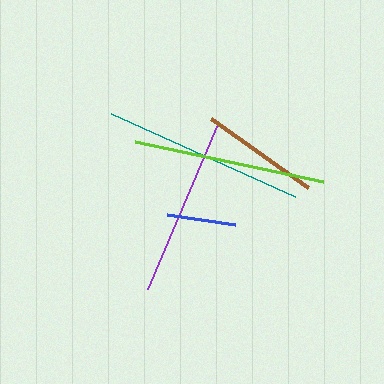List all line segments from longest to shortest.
From longest to shortest: teal, lime, purple, brown, blue.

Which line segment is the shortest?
The blue line is the shortest at approximately 68 pixels.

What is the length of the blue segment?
The blue segment is approximately 68 pixels long.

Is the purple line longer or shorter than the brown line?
The purple line is longer than the brown line.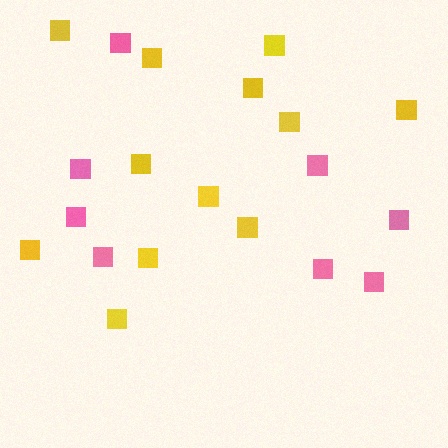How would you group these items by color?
There are 2 groups: one group of pink squares (8) and one group of yellow squares (12).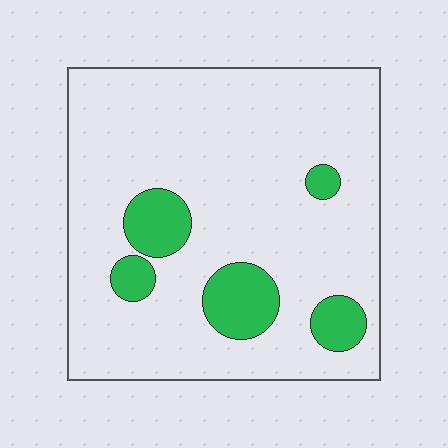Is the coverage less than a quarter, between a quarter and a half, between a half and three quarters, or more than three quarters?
Less than a quarter.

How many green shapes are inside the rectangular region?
5.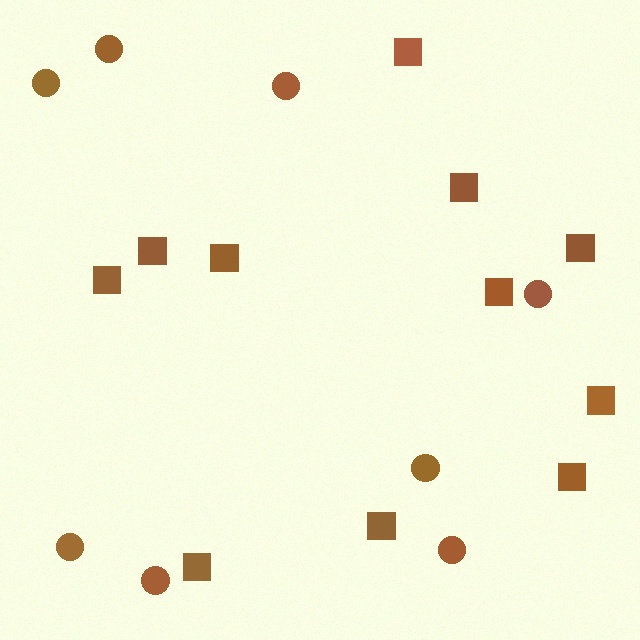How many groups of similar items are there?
There are 2 groups: one group of circles (8) and one group of squares (11).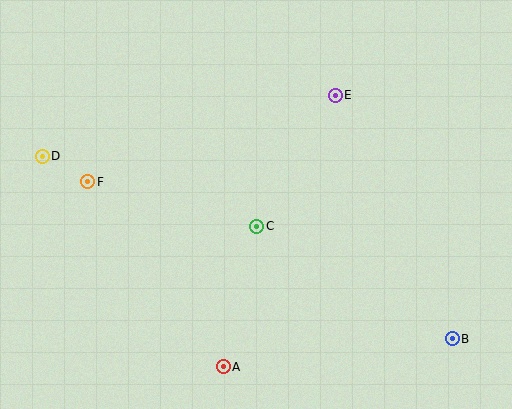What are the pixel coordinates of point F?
Point F is at (88, 182).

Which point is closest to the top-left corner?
Point D is closest to the top-left corner.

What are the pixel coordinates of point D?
Point D is at (42, 156).